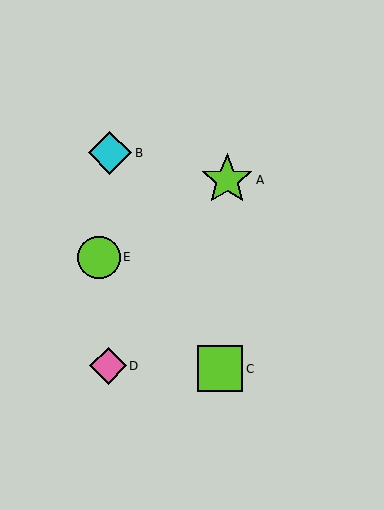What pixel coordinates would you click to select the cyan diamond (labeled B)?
Click at (110, 153) to select the cyan diamond B.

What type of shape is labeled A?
Shape A is a lime star.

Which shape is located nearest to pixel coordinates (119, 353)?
The pink diamond (labeled D) at (108, 366) is nearest to that location.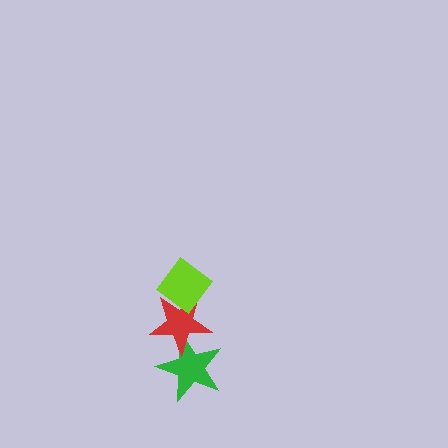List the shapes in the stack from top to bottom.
From top to bottom: the lime diamond, the red star, the green star.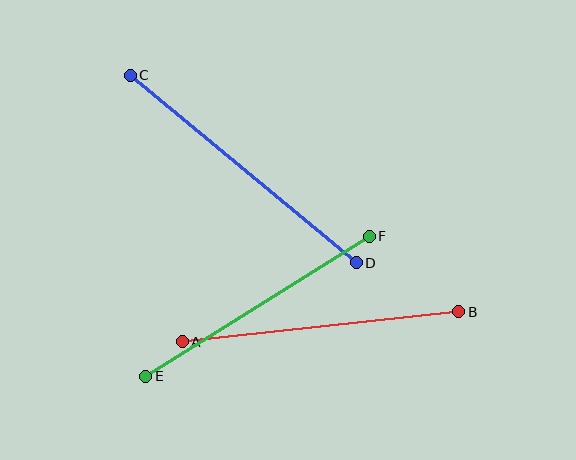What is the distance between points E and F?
The distance is approximately 264 pixels.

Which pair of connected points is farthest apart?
Points C and D are farthest apart.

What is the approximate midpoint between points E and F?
The midpoint is at approximately (257, 306) pixels.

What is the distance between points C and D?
The distance is approximately 294 pixels.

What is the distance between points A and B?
The distance is approximately 278 pixels.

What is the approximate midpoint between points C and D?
The midpoint is at approximately (243, 169) pixels.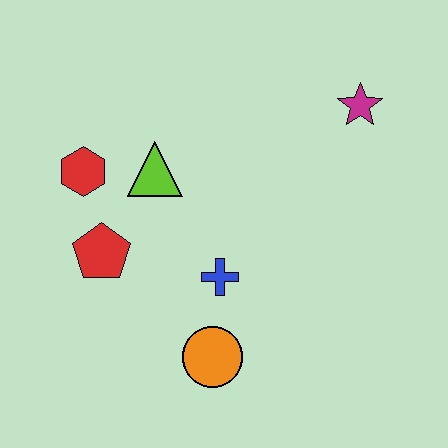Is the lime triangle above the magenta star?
No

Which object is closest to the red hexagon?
The lime triangle is closest to the red hexagon.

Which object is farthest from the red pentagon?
The magenta star is farthest from the red pentagon.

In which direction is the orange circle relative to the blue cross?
The orange circle is below the blue cross.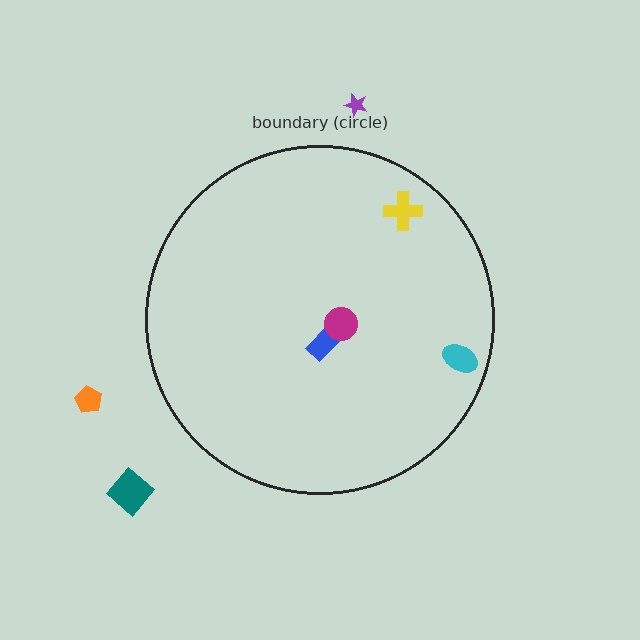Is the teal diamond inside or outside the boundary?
Outside.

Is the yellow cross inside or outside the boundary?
Inside.